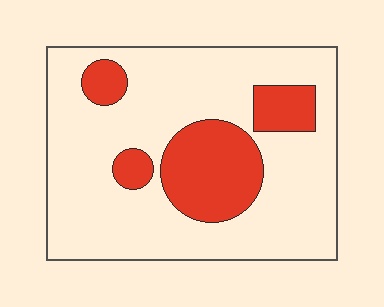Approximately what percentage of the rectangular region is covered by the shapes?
Approximately 25%.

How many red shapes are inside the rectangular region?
4.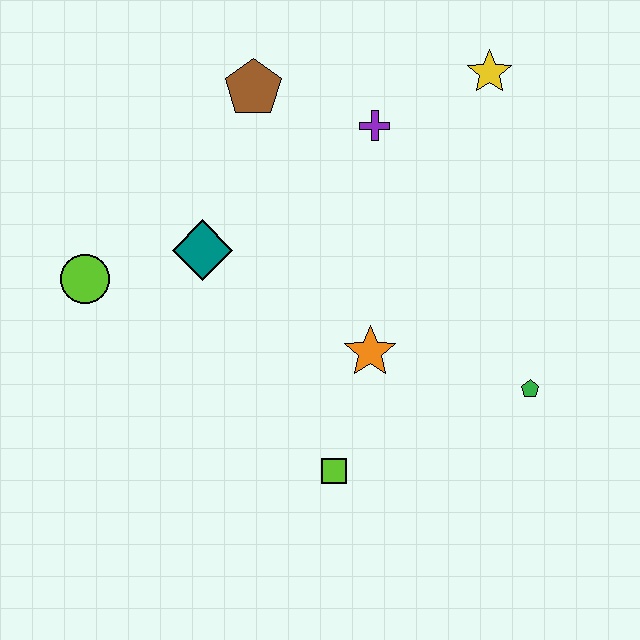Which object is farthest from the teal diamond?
The green pentagon is farthest from the teal diamond.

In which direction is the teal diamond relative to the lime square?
The teal diamond is above the lime square.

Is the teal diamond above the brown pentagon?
No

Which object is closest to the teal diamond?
The lime circle is closest to the teal diamond.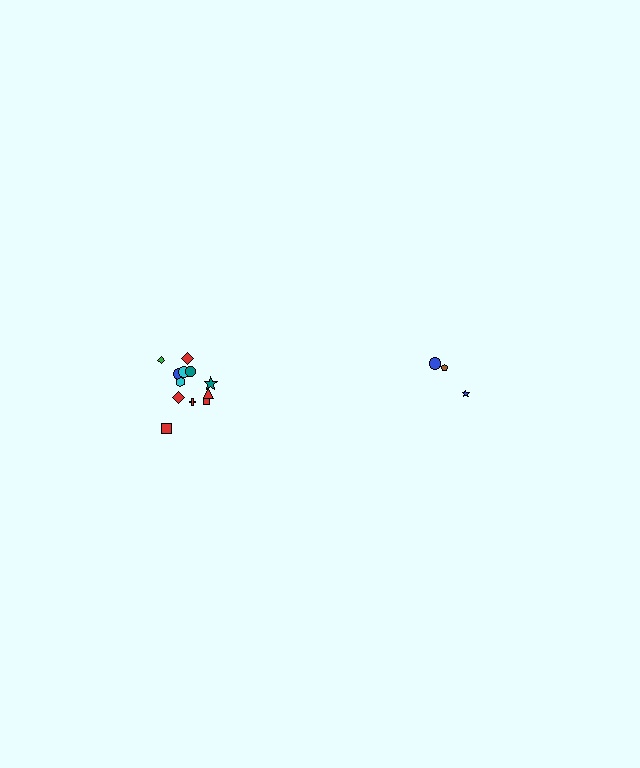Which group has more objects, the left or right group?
The left group.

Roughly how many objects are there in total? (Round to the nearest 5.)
Roughly 15 objects in total.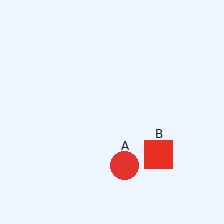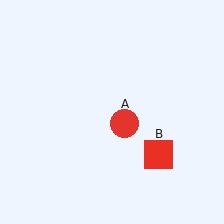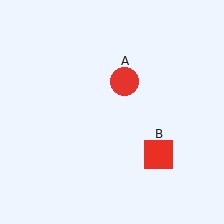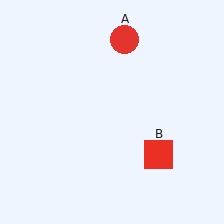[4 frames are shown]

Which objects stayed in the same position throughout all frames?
Red square (object B) remained stationary.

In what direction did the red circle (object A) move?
The red circle (object A) moved up.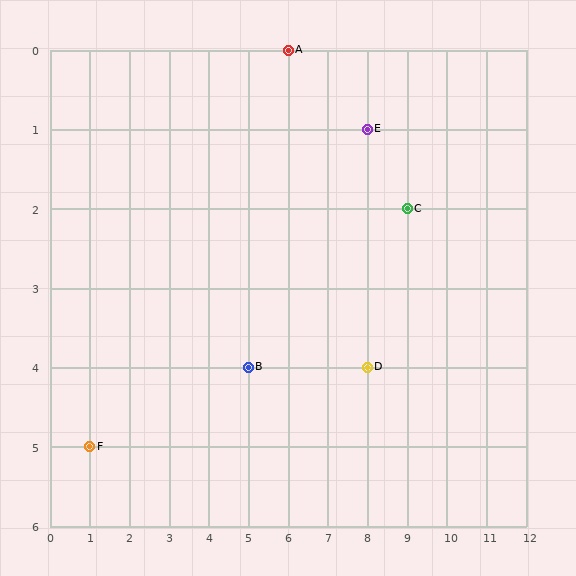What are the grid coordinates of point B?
Point B is at grid coordinates (5, 4).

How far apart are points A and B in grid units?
Points A and B are 1 column and 4 rows apart (about 4.1 grid units diagonally).